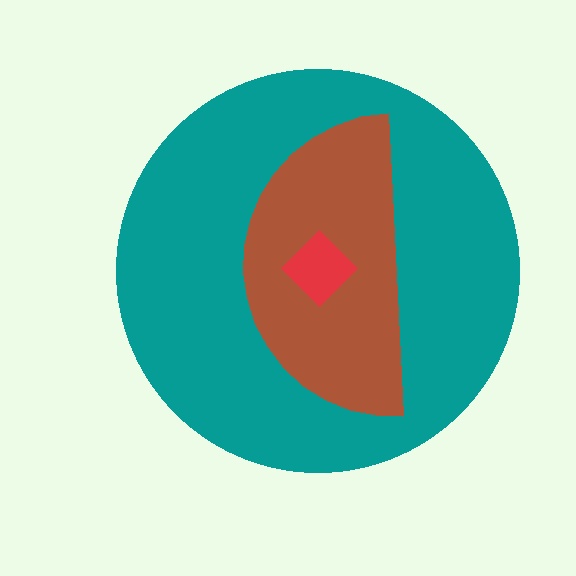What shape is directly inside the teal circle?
The brown semicircle.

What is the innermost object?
The red diamond.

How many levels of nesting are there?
3.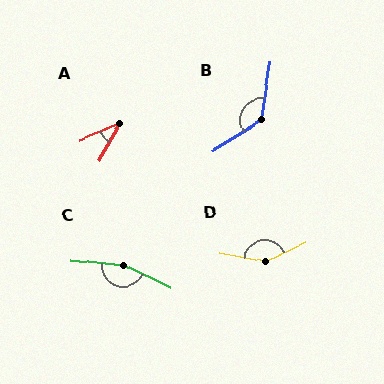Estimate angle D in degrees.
Approximately 145 degrees.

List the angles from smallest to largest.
A (39°), B (131°), D (145°), C (160°).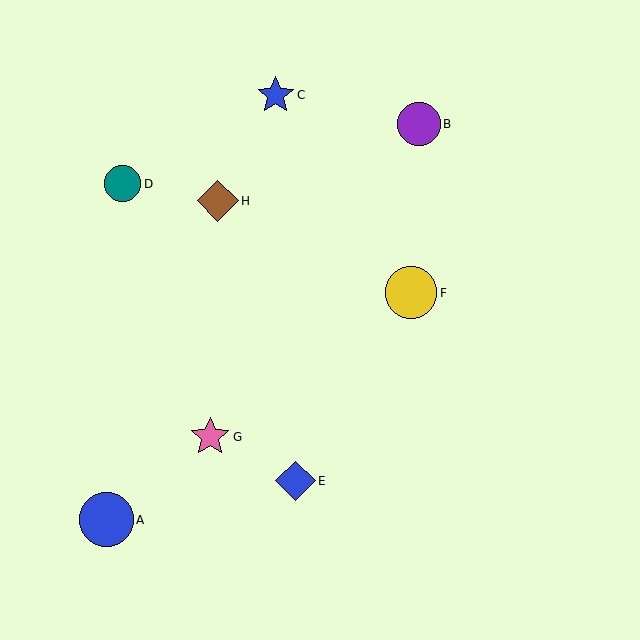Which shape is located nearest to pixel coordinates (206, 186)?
The brown diamond (labeled H) at (218, 201) is nearest to that location.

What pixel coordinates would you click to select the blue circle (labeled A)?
Click at (106, 520) to select the blue circle A.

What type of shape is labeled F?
Shape F is a yellow circle.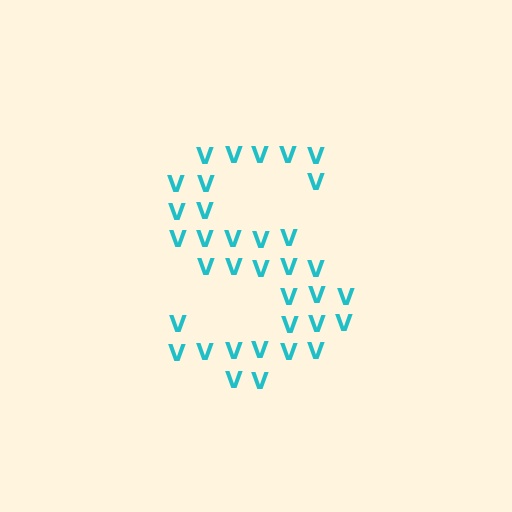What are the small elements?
The small elements are letter V's.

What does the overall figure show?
The overall figure shows the letter S.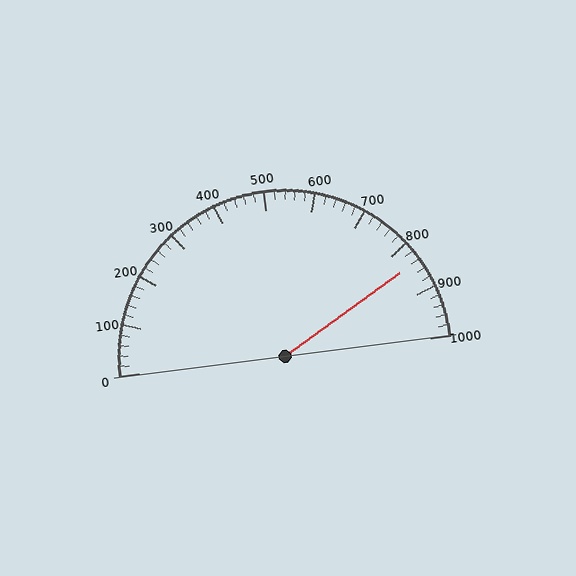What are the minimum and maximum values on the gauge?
The gauge ranges from 0 to 1000.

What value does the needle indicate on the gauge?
The needle indicates approximately 840.